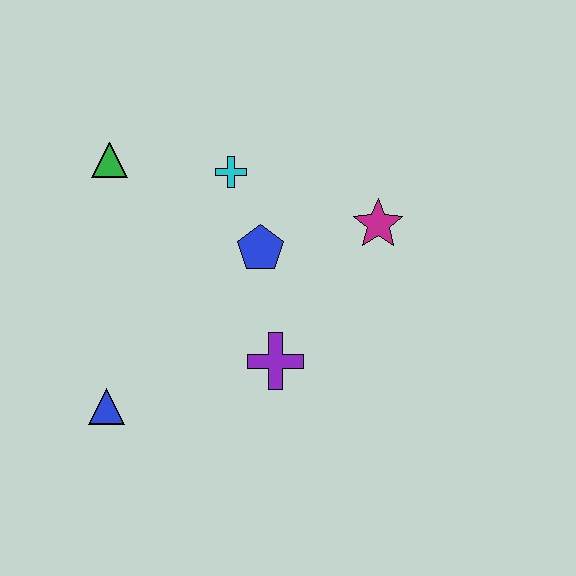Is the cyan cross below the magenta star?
No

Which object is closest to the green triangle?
The cyan cross is closest to the green triangle.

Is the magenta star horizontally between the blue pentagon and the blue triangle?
No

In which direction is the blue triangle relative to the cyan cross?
The blue triangle is below the cyan cross.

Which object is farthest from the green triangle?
The magenta star is farthest from the green triangle.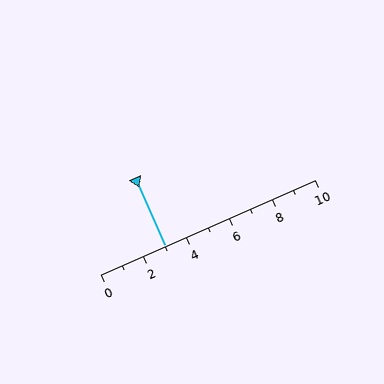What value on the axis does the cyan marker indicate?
The marker indicates approximately 3.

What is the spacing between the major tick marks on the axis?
The major ticks are spaced 2 apart.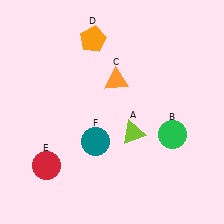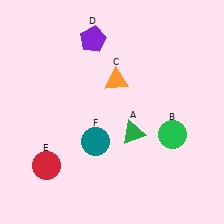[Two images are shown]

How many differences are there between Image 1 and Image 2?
There are 2 differences between the two images.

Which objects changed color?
A changed from lime to green. D changed from orange to purple.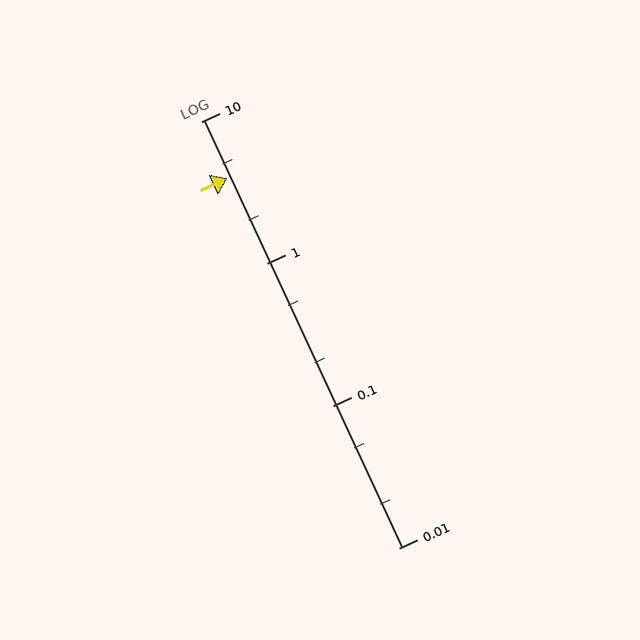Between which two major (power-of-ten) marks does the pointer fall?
The pointer is between 1 and 10.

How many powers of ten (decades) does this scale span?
The scale spans 3 decades, from 0.01 to 10.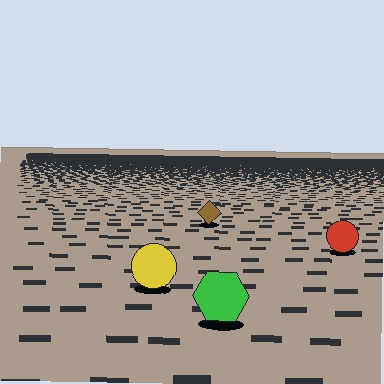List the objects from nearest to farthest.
From nearest to farthest: the green hexagon, the yellow circle, the red circle, the brown diamond.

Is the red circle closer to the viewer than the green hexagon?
No. The green hexagon is closer — you can tell from the texture gradient: the ground texture is coarser near it.